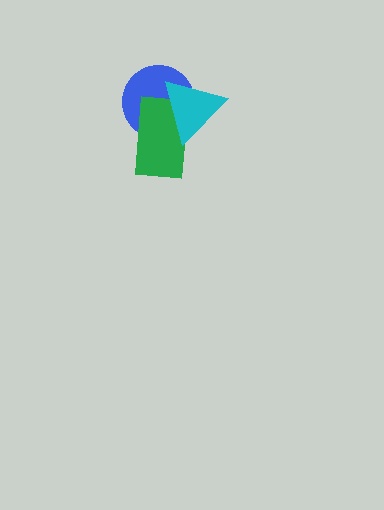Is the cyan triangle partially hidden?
No, no other shape covers it.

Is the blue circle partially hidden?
Yes, it is partially covered by another shape.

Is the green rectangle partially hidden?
Yes, it is partially covered by another shape.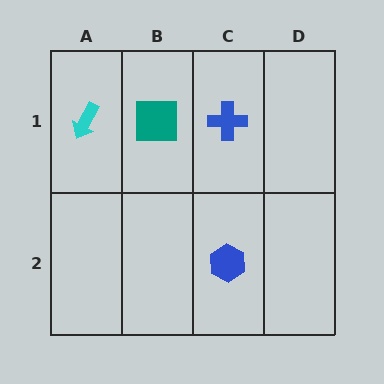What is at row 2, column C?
A blue hexagon.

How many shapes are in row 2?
1 shape.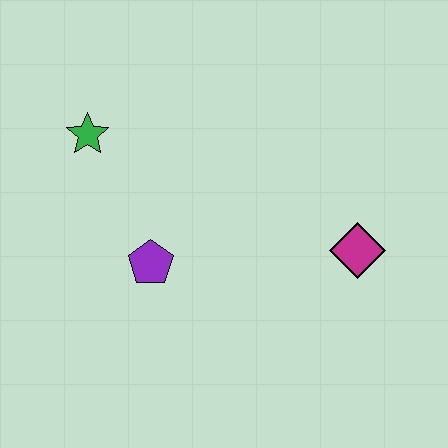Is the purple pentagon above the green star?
No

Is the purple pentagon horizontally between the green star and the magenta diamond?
Yes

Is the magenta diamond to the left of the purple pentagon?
No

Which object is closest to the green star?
The purple pentagon is closest to the green star.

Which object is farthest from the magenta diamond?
The green star is farthest from the magenta diamond.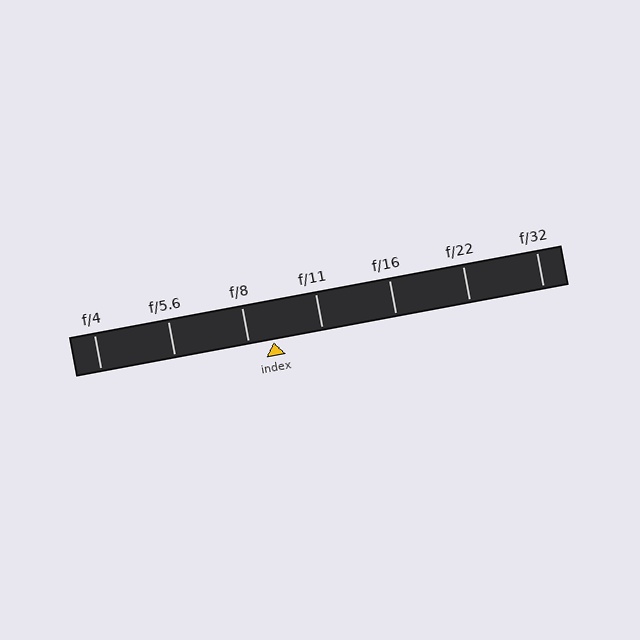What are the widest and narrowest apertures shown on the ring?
The widest aperture shown is f/4 and the narrowest is f/32.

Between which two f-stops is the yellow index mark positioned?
The index mark is between f/8 and f/11.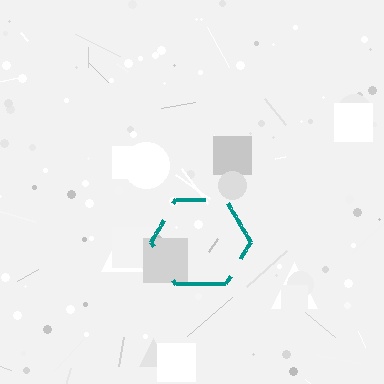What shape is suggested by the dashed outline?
The dashed outline suggests a hexagon.